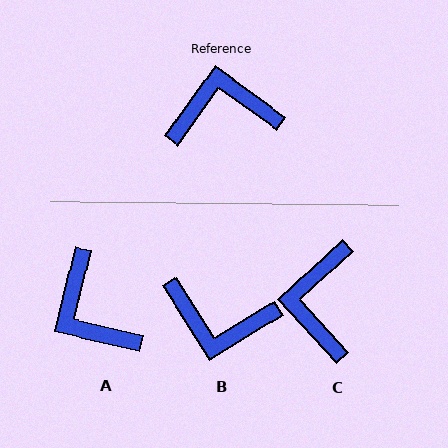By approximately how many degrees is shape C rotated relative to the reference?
Approximately 78 degrees counter-clockwise.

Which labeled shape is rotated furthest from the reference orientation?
B, about 157 degrees away.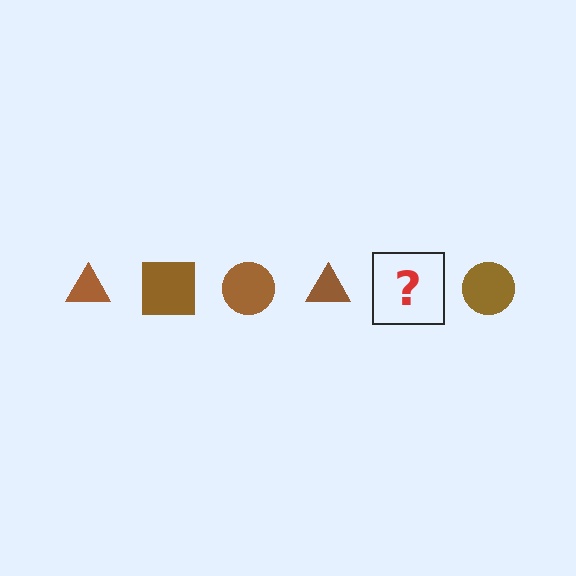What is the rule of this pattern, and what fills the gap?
The rule is that the pattern cycles through triangle, square, circle shapes in brown. The gap should be filled with a brown square.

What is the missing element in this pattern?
The missing element is a brown square.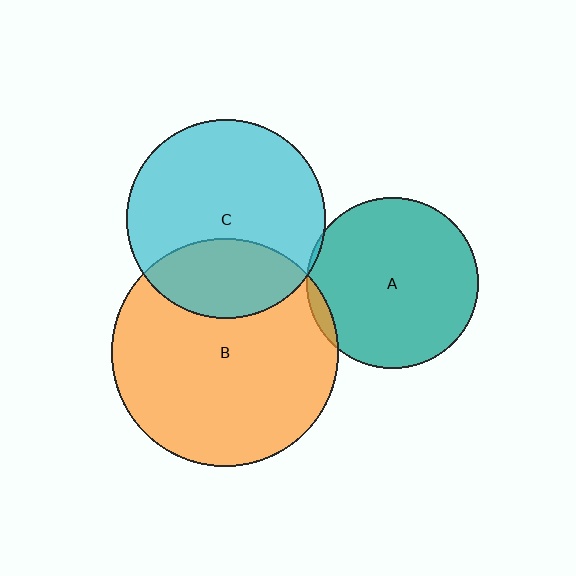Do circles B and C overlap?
Yes.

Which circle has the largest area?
Circle B (orange).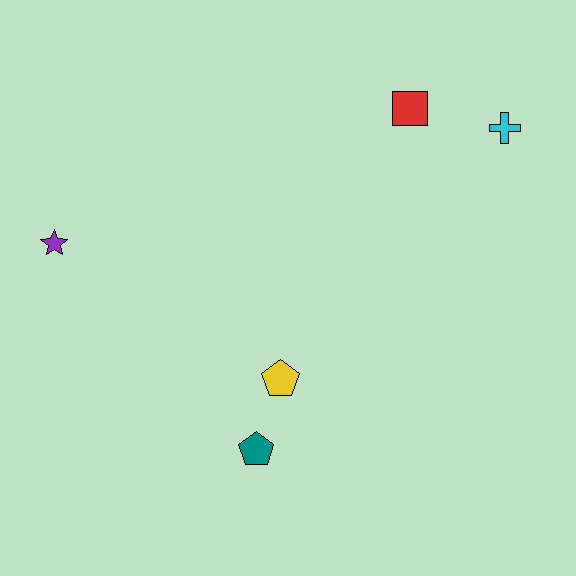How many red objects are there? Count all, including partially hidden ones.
There is 1 red object.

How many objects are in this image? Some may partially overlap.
There are 5 objects.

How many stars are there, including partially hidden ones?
There is 1 star.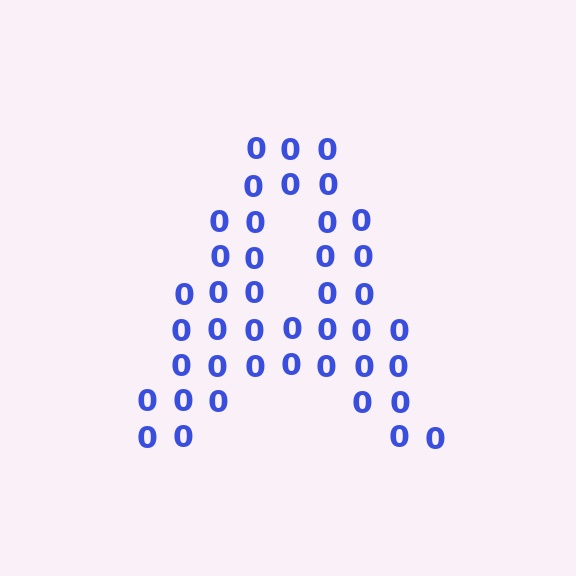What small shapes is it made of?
It is made of small digit 0's.